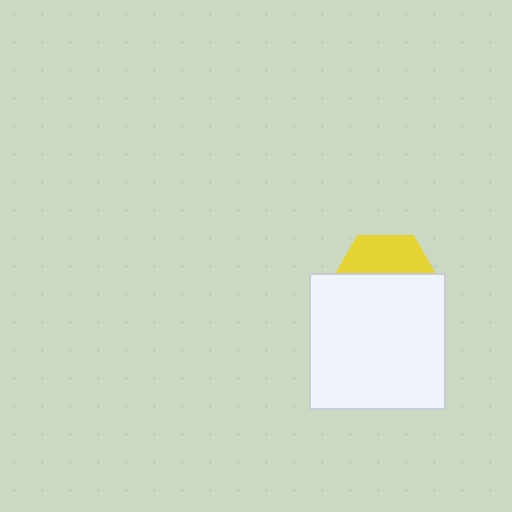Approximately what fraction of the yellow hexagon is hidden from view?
Roughly 64% of the yellow hexagon is hidden behind the white square.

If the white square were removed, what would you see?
You would see the complete yellow hexagon.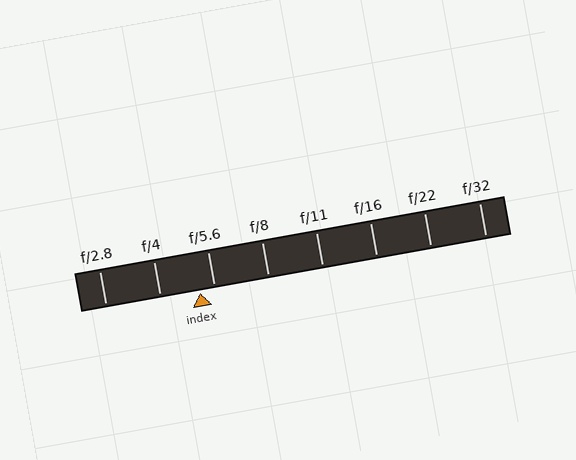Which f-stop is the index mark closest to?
The index mark is closest to f/5.6.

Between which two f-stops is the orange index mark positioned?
The index mark is between f/4 and f/5.6.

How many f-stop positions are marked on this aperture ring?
There are 8 f-stop positions marked.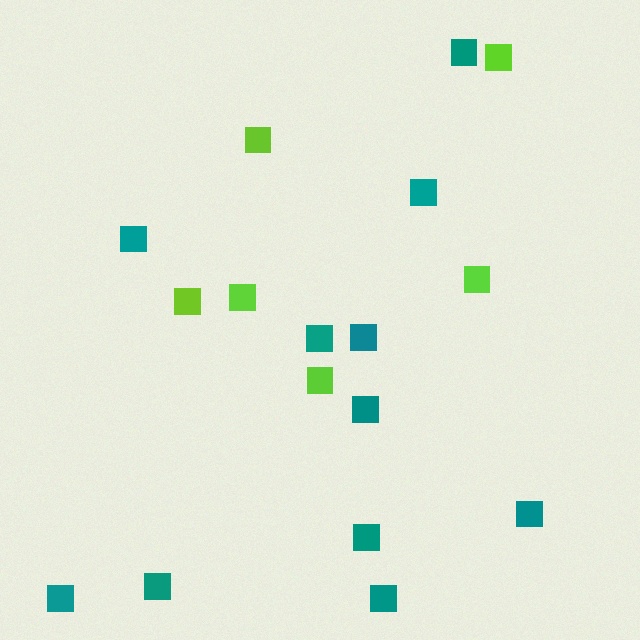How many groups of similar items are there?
There are 2 groups: one group of lime squares (6) and one group of teal squares (11).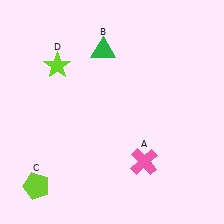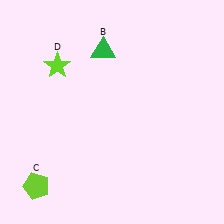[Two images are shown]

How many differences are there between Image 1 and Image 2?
There is 1 difference between the two images.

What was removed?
The pink cross (A) was removed in Image 2.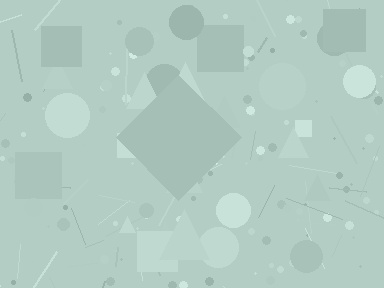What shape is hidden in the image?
A diamond is hidden in the image.